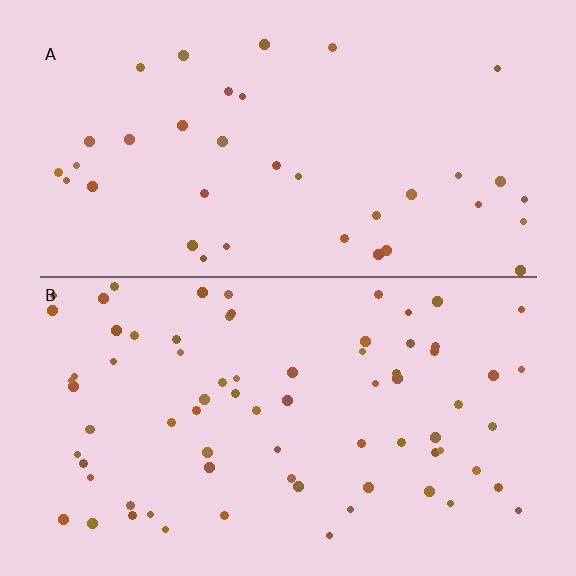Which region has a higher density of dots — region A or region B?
B (the bottom).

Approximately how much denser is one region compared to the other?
Approximately 2.0× — region B over region A.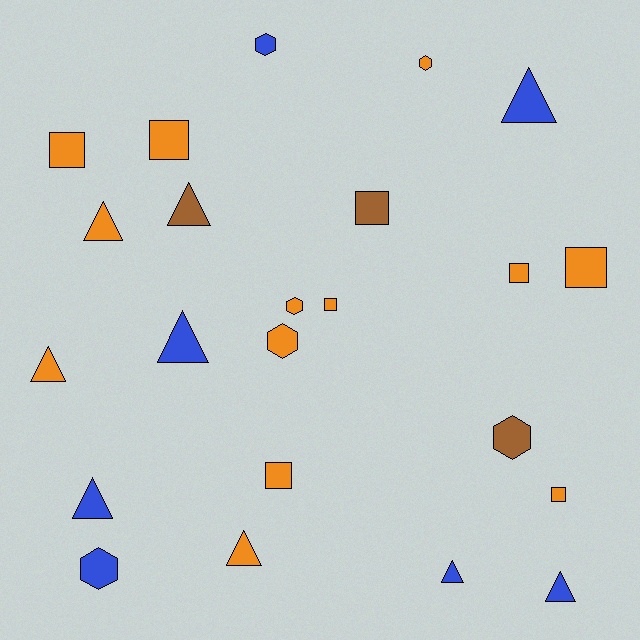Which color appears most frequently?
Orange, with 13 objects.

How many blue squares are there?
There are no blue squares.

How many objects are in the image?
There are 23 objects.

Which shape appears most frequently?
Triangle, with 9 objects.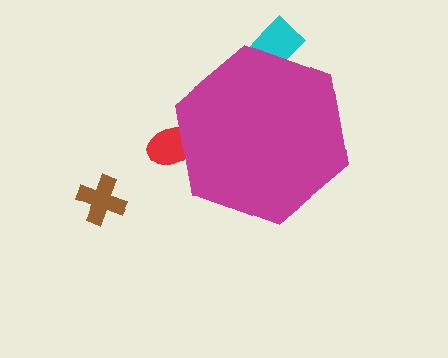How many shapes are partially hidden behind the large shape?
2 shapes are partially hidden.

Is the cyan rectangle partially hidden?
Yes, the cyan rectangle is partially hidden behind the magenta hexagon.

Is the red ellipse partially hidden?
Yes, the red ellipse is partially hidden behind the magenta hexagon.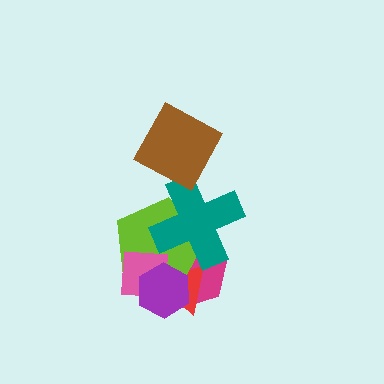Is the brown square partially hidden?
No, no other shape covers it.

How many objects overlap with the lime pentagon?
5 objects overlap with the lime pentagon.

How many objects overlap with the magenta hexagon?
5 objects overlap with the magenta hexagon.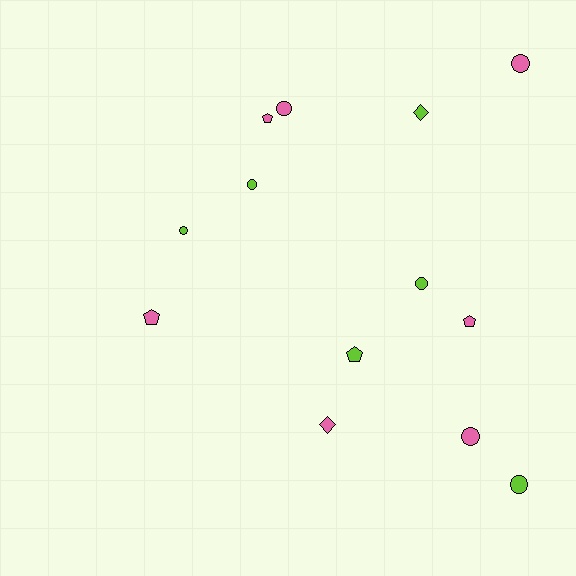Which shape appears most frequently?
Circle, with 7 objects.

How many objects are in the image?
There are 13 objects.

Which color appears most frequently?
Pink, with 7 objects.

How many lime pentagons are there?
There is 1 lime pentagon.